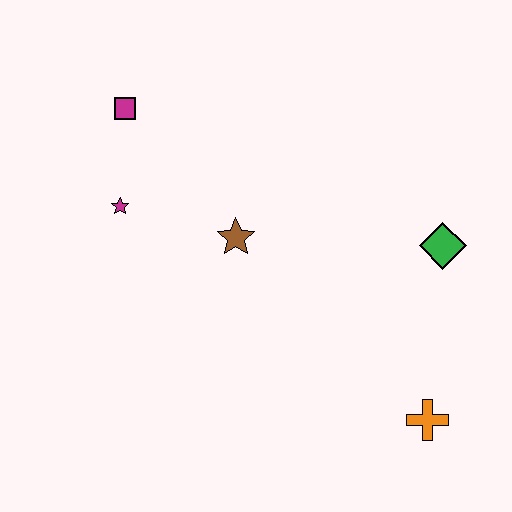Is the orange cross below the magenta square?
Yes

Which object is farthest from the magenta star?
The orange cross is farthest from the magenta star.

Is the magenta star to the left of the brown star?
Yes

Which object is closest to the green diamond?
The orange cross is closest to the green diamond.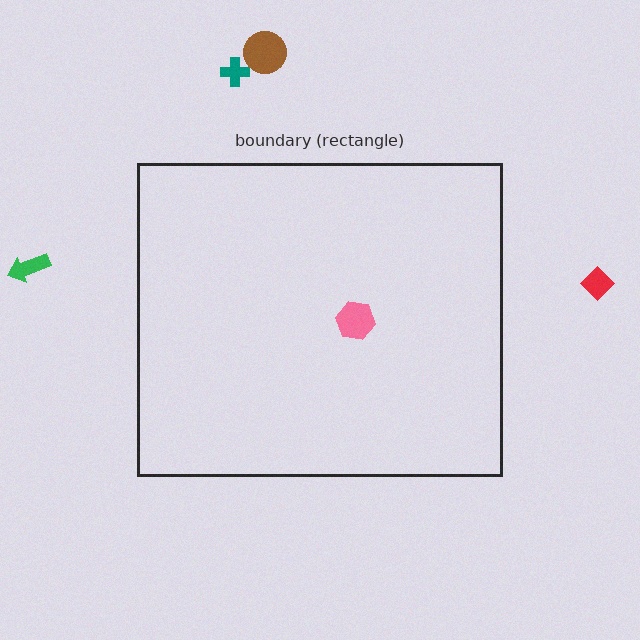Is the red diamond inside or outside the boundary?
Outside.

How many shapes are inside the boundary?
1 inside, 4 outside.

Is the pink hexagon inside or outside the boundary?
Inside.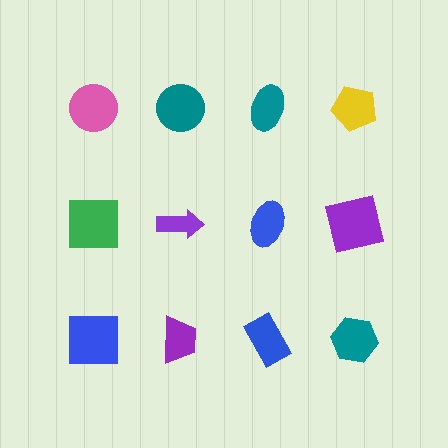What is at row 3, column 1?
A blue square.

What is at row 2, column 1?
A green square.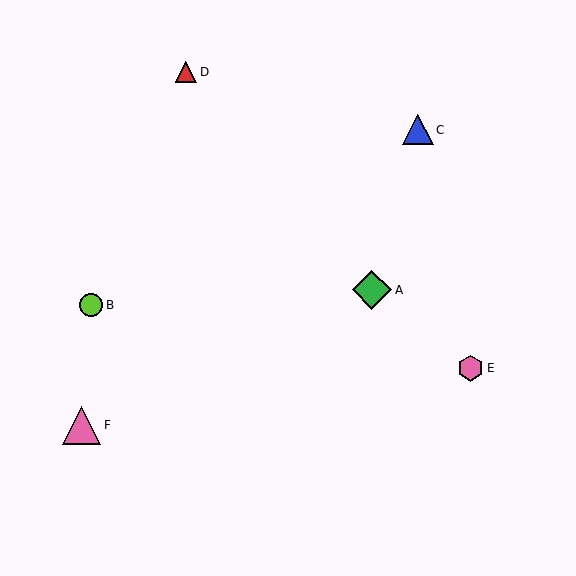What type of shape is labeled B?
Shape B is a lime circle.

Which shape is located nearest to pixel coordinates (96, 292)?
The lime circle (labeled B) at (91, 305) is nearest to that location.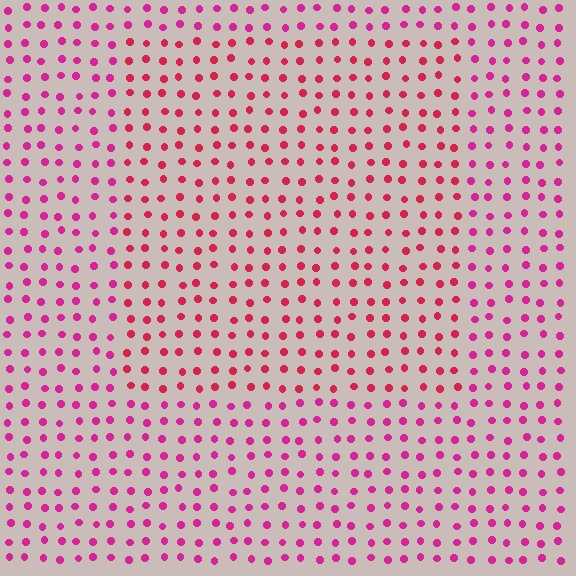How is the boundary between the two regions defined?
The boundary is defined purely by a slight shift in hue (about 27 degrees). Spacing, size, and orientation are identical on both sides.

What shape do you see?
I see a rectangle.